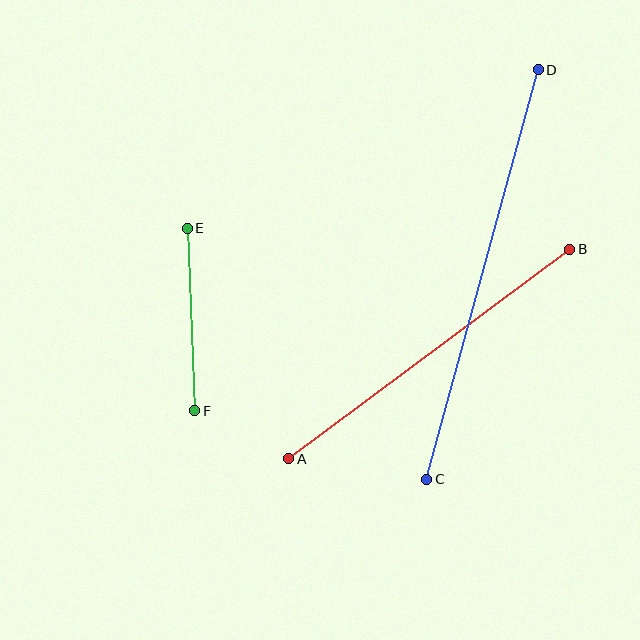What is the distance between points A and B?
The distance is approximately 351 pixels.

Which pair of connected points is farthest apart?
Points C and D are farthest apart.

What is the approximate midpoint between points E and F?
The midpoint is at approximately (191, 319) pixels.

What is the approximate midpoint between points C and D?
The midpoint is at approximately (482, 274) pixels.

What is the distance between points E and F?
The distance is approximately 183 pixels.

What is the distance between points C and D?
The distance is approximately 425 pixels.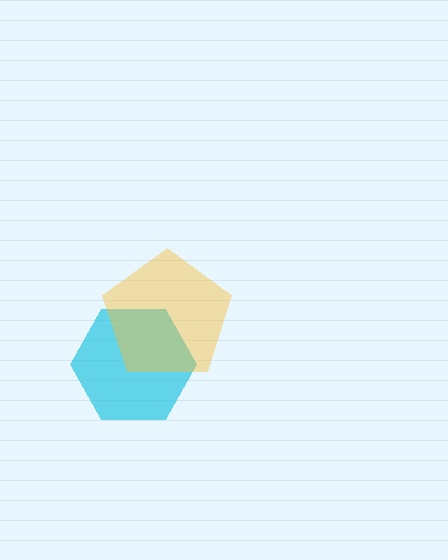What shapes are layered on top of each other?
The layered shapes are: a cyan hexagon, a yellow pentagon.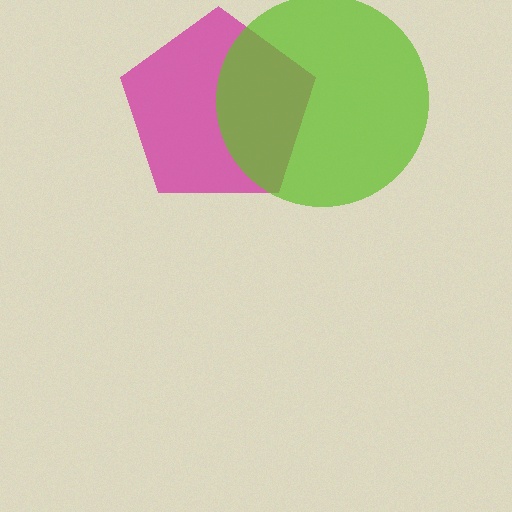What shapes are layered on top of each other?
The layered shapes are: a magenta pentagon, a lime circle.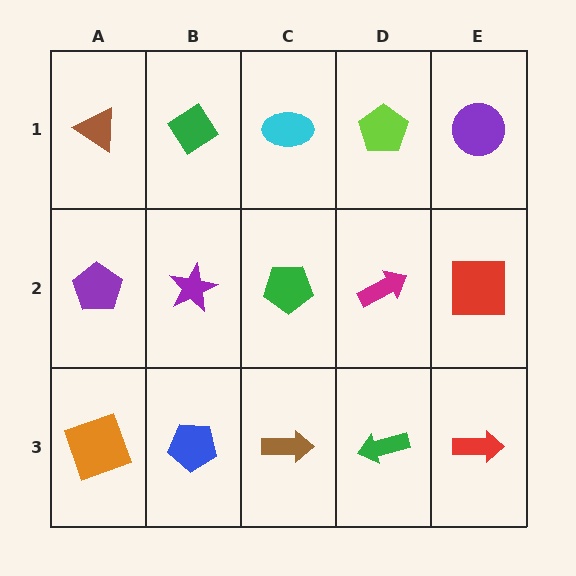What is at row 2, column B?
A purple star.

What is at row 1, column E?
A purple circle.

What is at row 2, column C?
A green pentagon.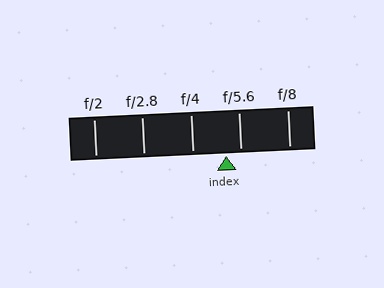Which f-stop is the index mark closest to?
The index mark is closest to f/5.6.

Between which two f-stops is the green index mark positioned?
The index mark is between f/4 and f/5.6.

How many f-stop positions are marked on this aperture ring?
There are 5 f-stop positions marked.